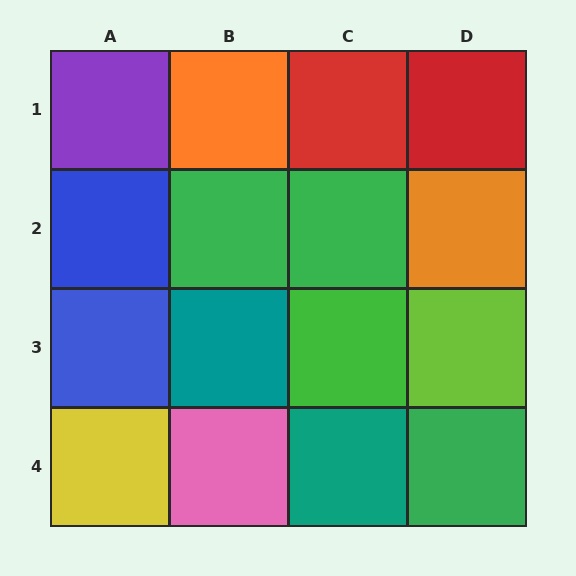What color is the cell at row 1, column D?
Red.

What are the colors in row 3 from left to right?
Blue, teal, green, lime.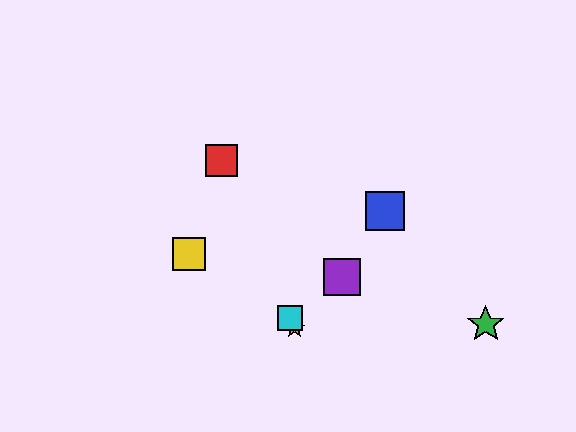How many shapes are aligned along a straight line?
3 shapes (the red square, the orange star, the cyan square) are aligned along a straight line.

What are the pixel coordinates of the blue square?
The blue square is at (385, 211).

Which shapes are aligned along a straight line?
The red square, the orange star, the cyan square are aligned along a straight line.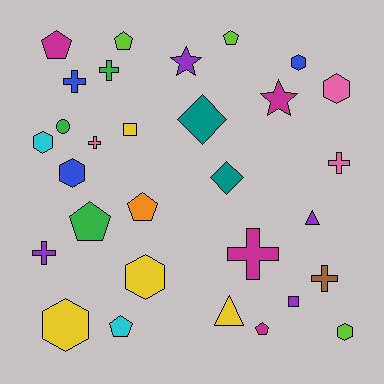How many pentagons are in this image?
There are 7 pentagons.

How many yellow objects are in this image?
There are 4 yellow objects.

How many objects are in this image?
There are 30 objects.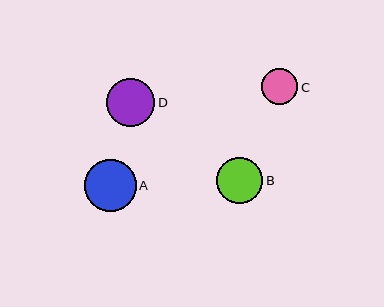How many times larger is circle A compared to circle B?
Circle A is approximately 1.1 times the size of circle B.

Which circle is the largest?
Circle A is the largest with a size of approximately 52 pixels.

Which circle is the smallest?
Circle C is the smallest with a size of approximately 36 pixels.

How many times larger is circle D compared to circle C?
Circle D is approximately 1.3 times the size of circle C.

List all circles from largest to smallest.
From largest to smallest: A, D, B, C.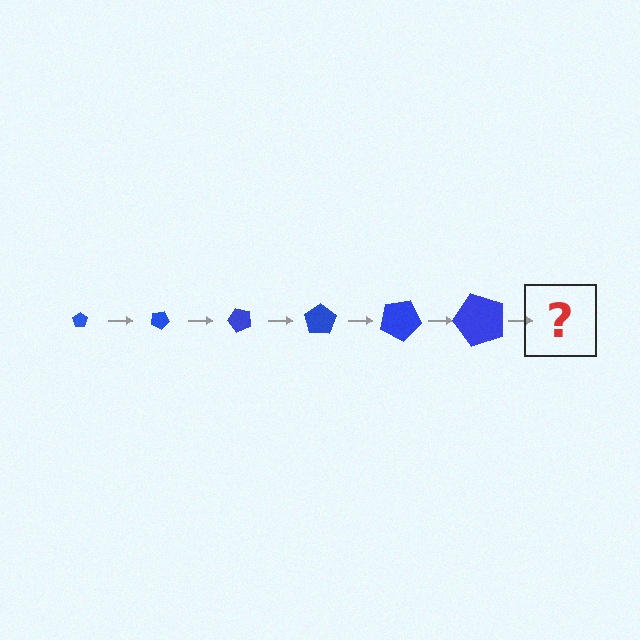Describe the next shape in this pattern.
It should be a pentagon, larger than the previous one and rotated 150 degrees from the start.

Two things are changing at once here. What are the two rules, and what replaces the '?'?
The two rules are that the pentagon grows larger each step and it rotates 25 degrees each step. The '?' should be a pentagon, larger than the previous one and rotated 150 degrees from the start.